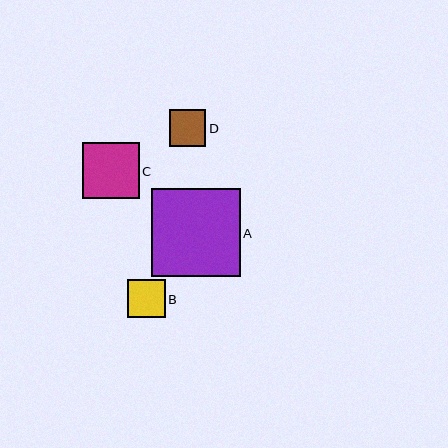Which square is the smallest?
Square D is the smallest with a size of approximately 36 pixels.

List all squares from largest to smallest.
From largest to smallest: A, C, B, D.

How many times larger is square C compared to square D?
Square C is approximately 1.6 times the size of square D.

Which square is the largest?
Square A is the largest with a size of approximately 89 pixels.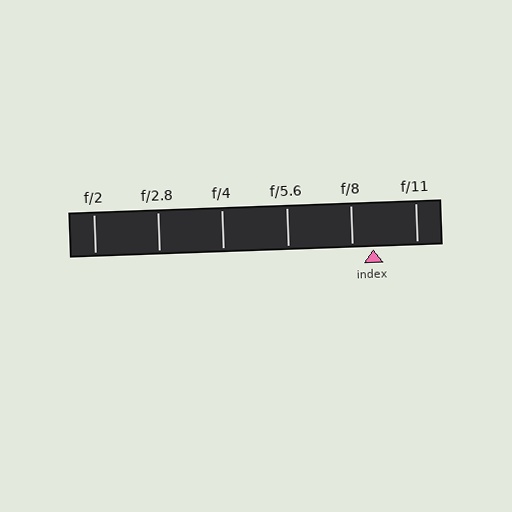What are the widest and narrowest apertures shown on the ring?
The widest aperture shown is f/2 and the narrowest is f/11.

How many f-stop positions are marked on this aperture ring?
There are 6 f-stop positions marked.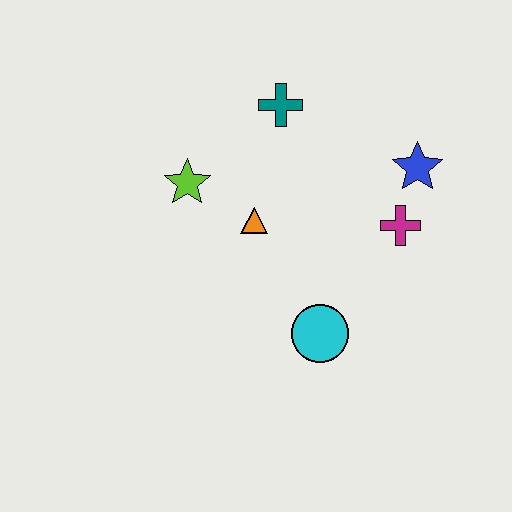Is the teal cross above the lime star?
Yes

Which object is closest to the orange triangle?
The lime star is closest to the orange triangle.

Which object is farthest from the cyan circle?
The teal cross is farthest from the cyan circle.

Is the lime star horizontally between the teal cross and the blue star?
No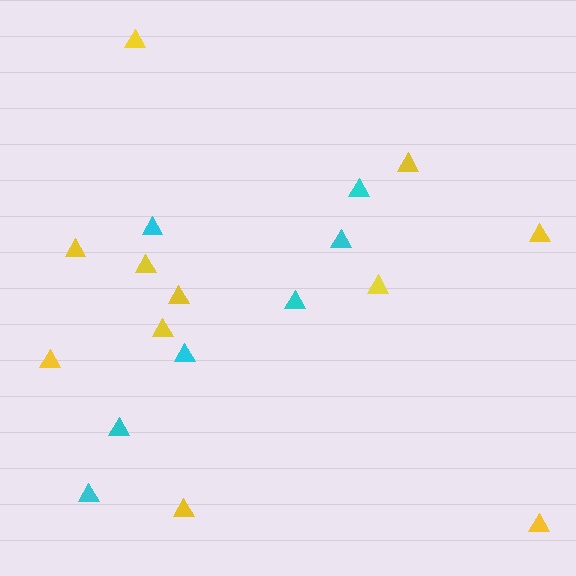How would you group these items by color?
There are 2 groups: one group of cyan triangles (7) and one group of yellow triangles (11).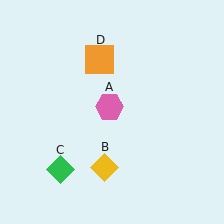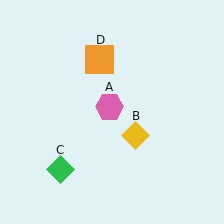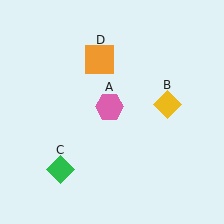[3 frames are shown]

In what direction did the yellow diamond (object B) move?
The yellow diamond (object B) moved up and to the right.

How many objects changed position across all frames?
1 object changed position: yellow diamond (object B).